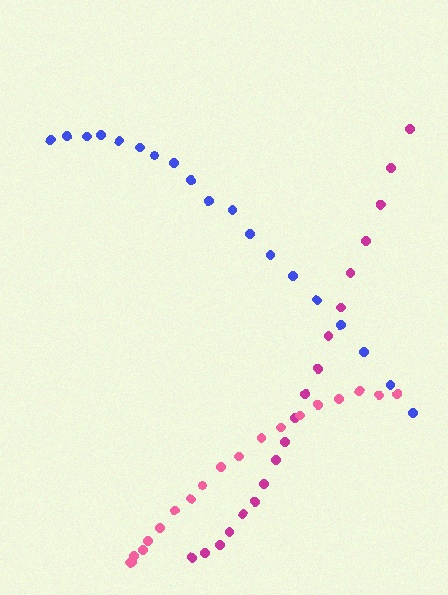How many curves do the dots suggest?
There are 3 distinct paths.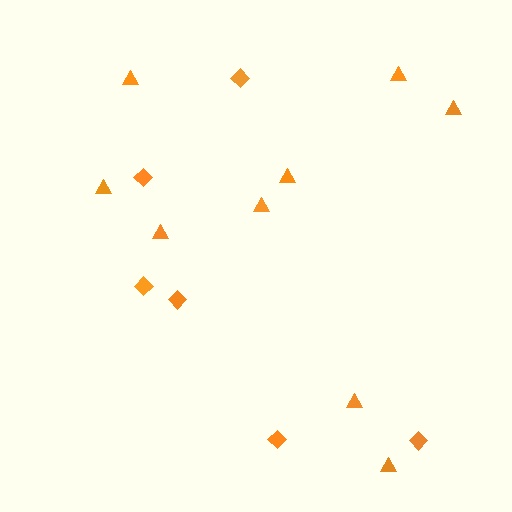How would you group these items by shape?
There are 2 groups: one group of diamonds (6) and one group of triangles (9).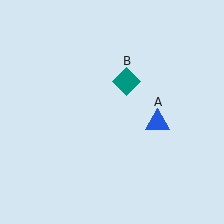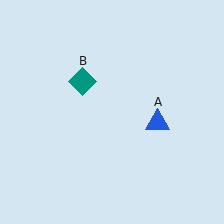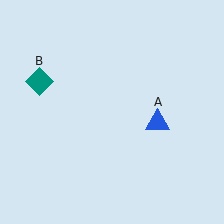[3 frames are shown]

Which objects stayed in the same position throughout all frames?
Blue triangle (object A) remained stationary.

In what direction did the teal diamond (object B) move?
The teal diamond (object B) moved left.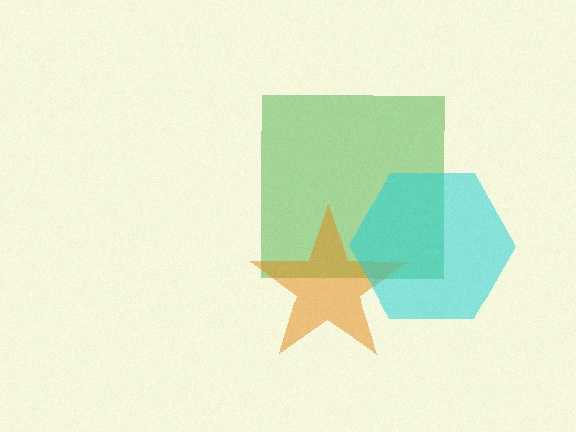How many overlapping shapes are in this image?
There are 3 overlapping shapes in the image.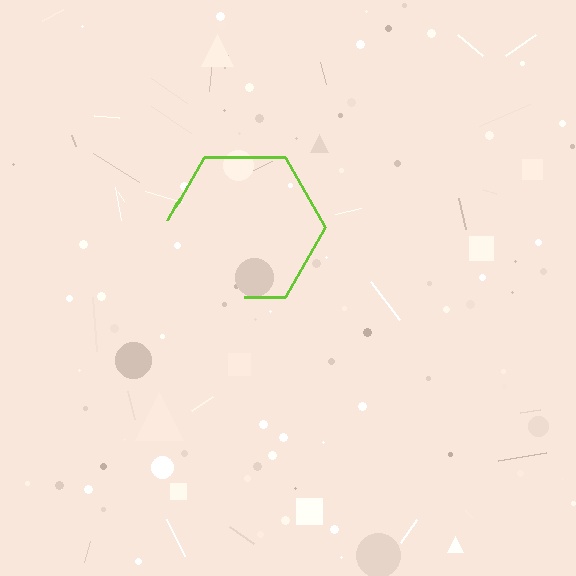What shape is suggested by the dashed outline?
The dashed outline suggests a hexagon.